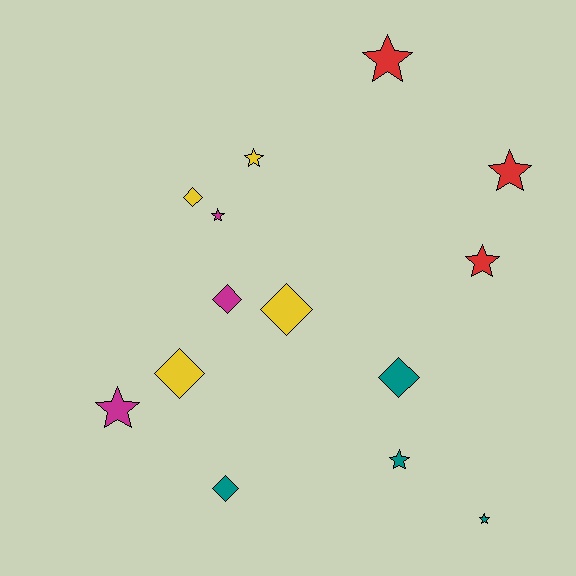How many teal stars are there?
There are 2 teal stars.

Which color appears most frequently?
Yellow, with 4 objects.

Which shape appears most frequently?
Star, with 8 objects.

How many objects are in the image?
There are 14 objects.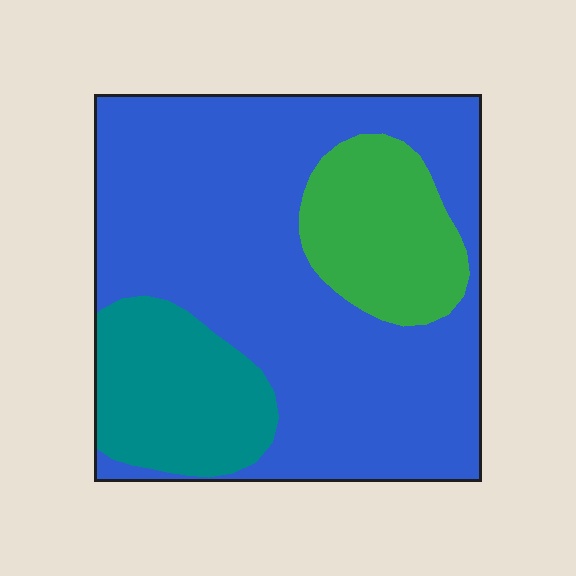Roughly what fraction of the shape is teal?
Teal takes up about one sixth (1/6) of the shape.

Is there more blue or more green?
Blue.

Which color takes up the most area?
Blue, at roughly 65%.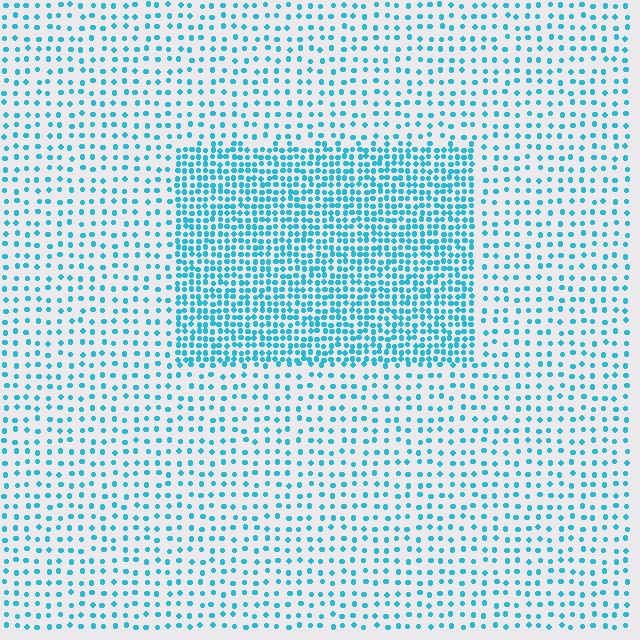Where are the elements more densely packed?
The elements are more densely packed inside the rectangle boundary.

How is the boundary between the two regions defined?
The boundary is defined by a change in element density (approximately 2.4x ratio). All elements are the same color, size, and shape.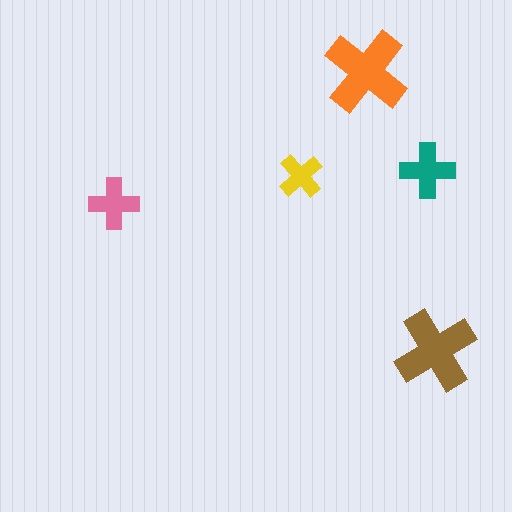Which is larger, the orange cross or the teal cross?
The orange one.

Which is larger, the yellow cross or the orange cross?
The orange one.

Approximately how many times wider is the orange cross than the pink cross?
About 1.5 times wider.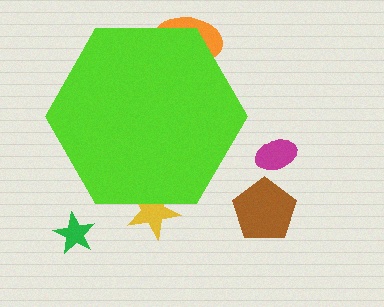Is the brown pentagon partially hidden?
No, the brown pentagon is fully visible.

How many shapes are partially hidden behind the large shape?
2 shapes are partially hidden.